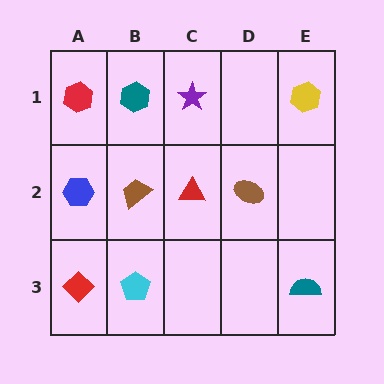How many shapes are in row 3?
3 shapes.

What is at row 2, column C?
A red triangle.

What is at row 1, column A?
A red hexagon.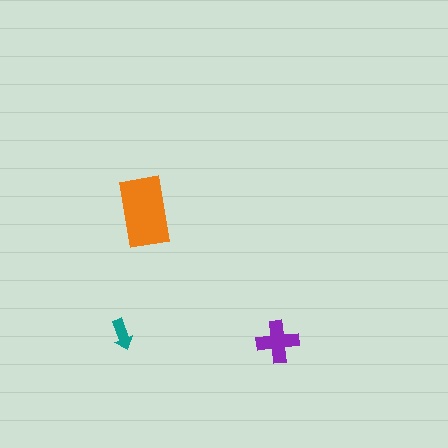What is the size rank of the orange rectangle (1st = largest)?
1st.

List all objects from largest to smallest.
The orange rectangle, the purple cross, the teal arrow.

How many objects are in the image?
There are 3 objects in the image.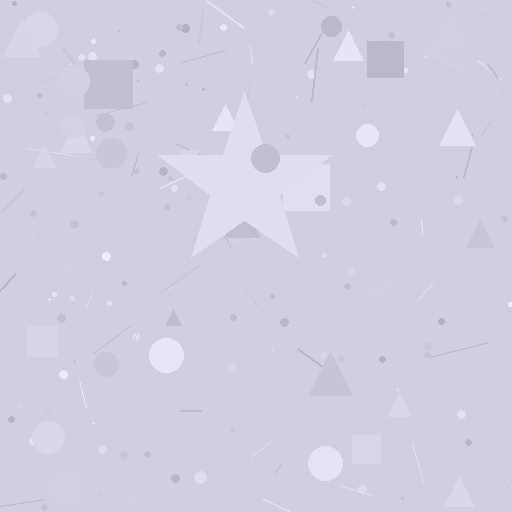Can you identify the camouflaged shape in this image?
The camouflaged shape is a star.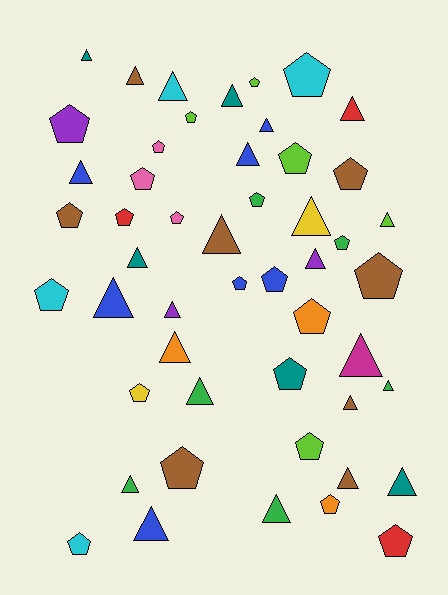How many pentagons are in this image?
There are 25 pentagons.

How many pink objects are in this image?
There are 3 pink objects.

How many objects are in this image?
There are 50 objects.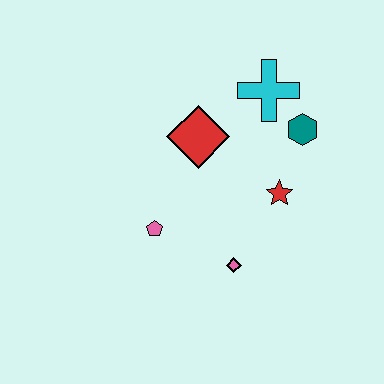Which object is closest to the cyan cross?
The teal hexagon is closest to the cyan cross.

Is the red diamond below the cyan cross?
Yes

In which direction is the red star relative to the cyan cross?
The red star is below the cyan cross.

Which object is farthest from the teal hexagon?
The pink pentagon is farthest from the teal hexagon.